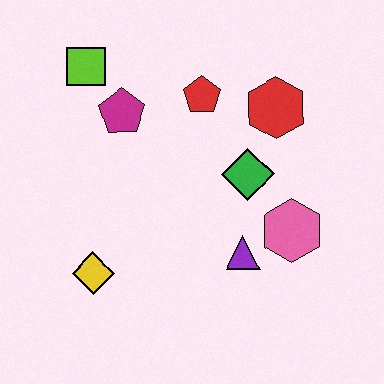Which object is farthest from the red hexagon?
The yellow diamond is farthest from the red hexagon.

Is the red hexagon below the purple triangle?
No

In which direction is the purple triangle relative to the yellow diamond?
The purple triangle is to the right of the yellow diamond.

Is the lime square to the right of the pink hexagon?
No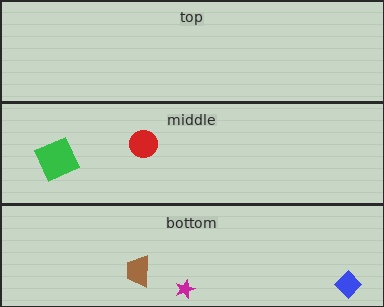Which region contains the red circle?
The middle region.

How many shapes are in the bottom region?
3.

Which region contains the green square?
The middle region.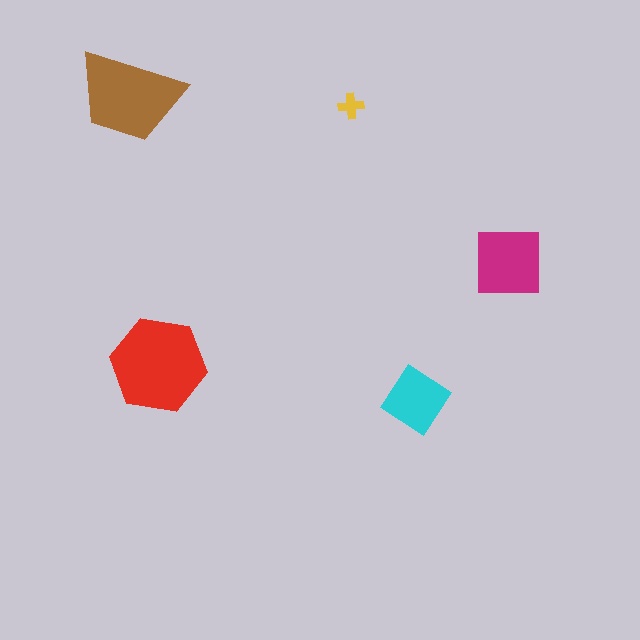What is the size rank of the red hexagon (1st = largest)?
1st.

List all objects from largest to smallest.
The red hexagon, the brown trapezoid, the magenta square, the cyan diamond, the yellow cross.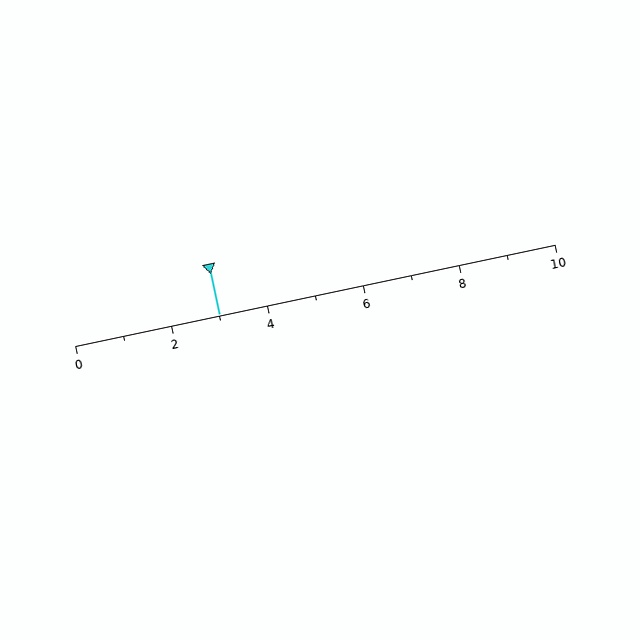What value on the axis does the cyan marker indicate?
The marker indicates approximately 3.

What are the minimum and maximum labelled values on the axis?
The axis runs from 0 to 10.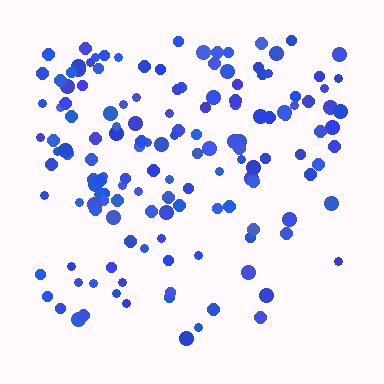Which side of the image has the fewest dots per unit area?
The bottom.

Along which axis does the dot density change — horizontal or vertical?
Vertical.